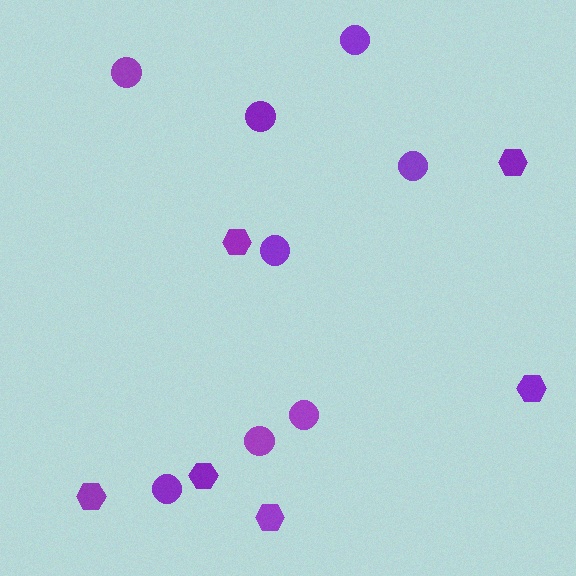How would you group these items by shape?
There are 2 groups: one group of hexagons (6) and one group of circles (8).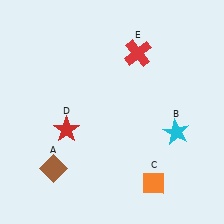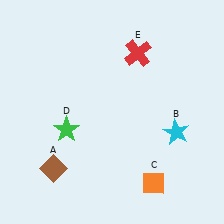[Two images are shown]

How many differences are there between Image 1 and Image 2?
There is 1 difference between the two images.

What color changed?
The star (D) changed from red in Image 1 to green in Image 2.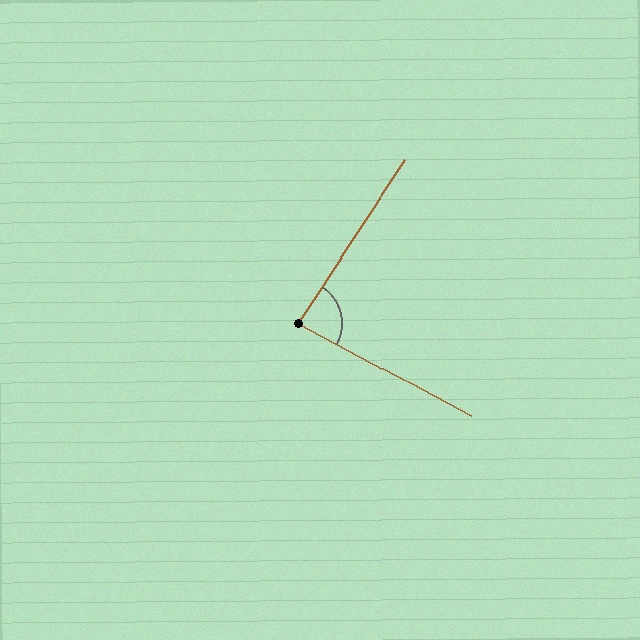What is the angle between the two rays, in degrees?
Approximately 85 degrees.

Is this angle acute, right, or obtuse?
It is acute.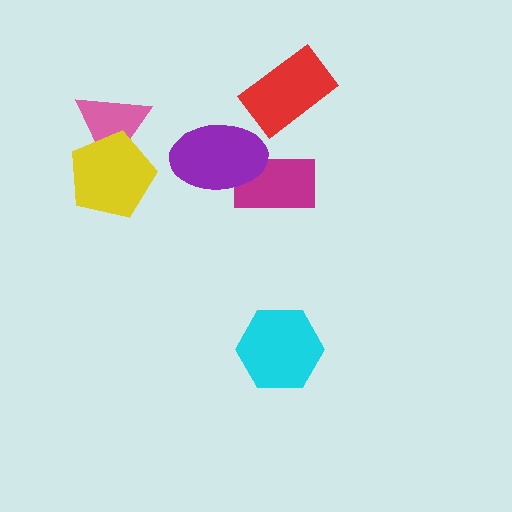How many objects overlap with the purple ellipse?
1 object overlaps with the purple ellipse.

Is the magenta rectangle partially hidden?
Yes, it is partially covered by another shape.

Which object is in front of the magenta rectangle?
The purple ellipse is in front of the magenta rectangle.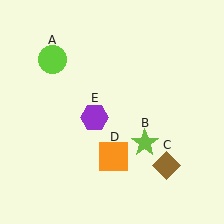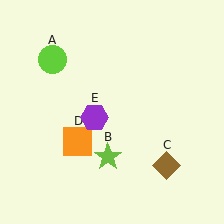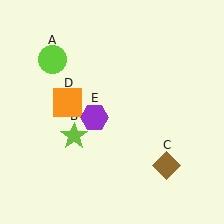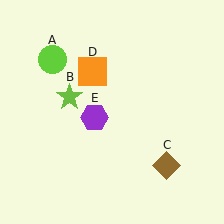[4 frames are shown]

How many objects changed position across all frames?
2 objects changed position: lime star (object B), orange square (object D).